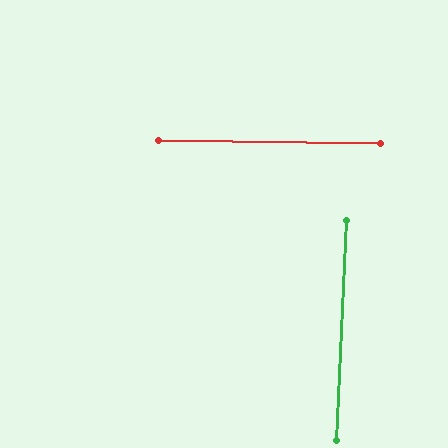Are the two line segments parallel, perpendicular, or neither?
Perpendicular — they meet at approximately 88°.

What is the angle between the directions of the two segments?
Approximately 88 degrees.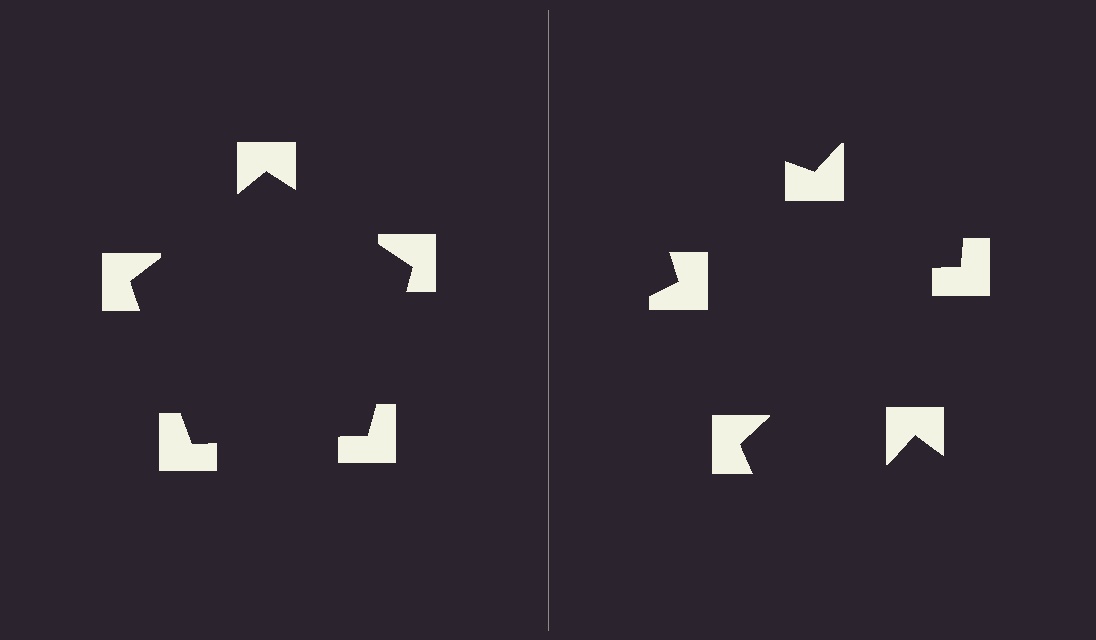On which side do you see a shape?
An illusory pentagon appears on the left side. On the right side the wedge cuts are rotated, so no coherent shape forms.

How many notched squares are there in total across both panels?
10 — 5 on each side.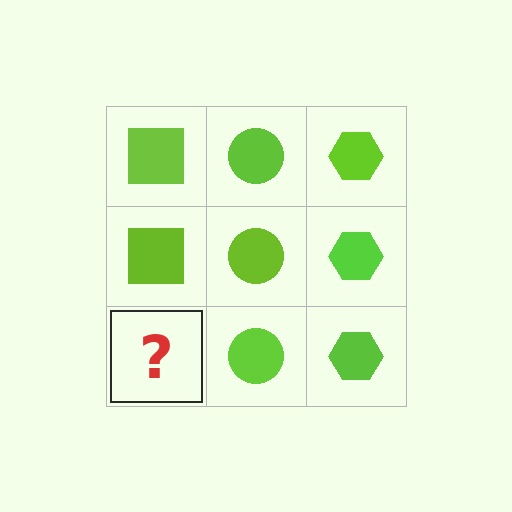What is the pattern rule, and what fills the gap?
The rule is that each column has a consistent shape. The gap should be filled with a lime square.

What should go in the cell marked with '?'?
The missing cell should contain a lime square.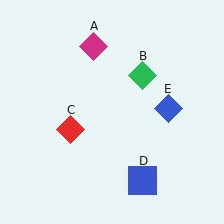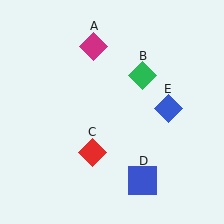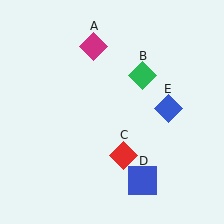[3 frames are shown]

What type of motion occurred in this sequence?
The red diamond (object C) rotated counterclockwise around the center of the scene.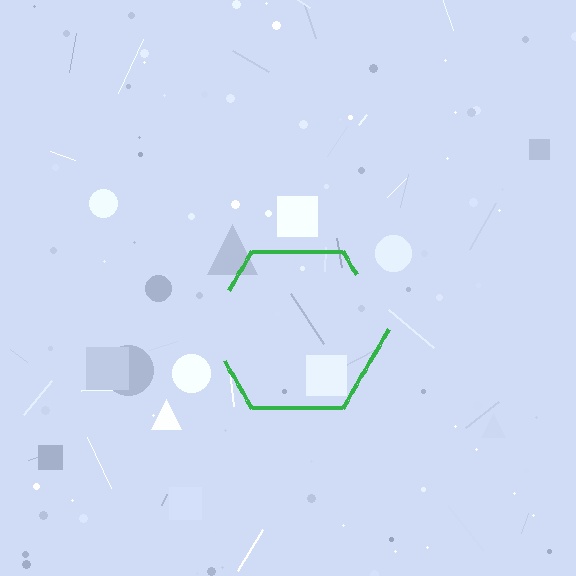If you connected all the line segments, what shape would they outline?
They would outline a hexagon.